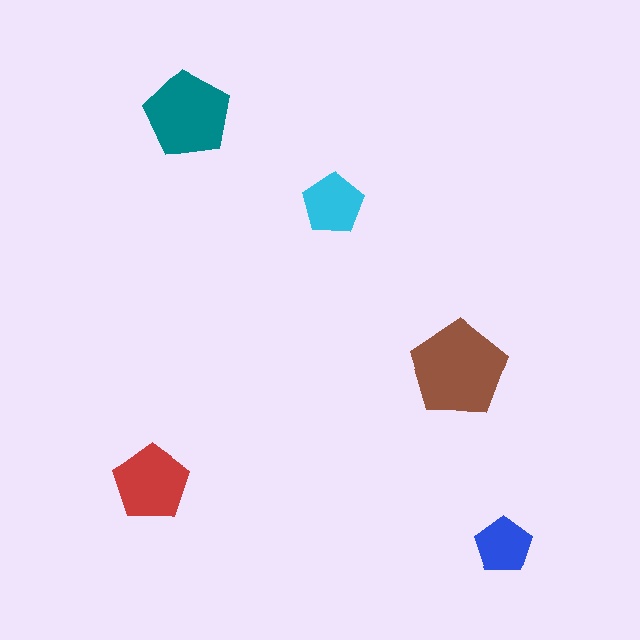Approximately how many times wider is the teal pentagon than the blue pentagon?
About 1.5 times wider.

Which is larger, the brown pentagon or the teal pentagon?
The brown one.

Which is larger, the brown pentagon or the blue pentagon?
The brown one.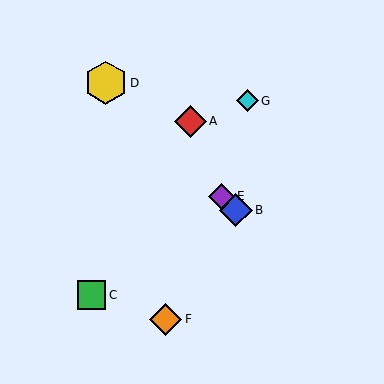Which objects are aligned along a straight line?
Objects B, D, E are aligned along a straight line.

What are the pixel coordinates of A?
Object A is at (191, 121).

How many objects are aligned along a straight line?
3 objects (B, D, E) are aligned along a straight line.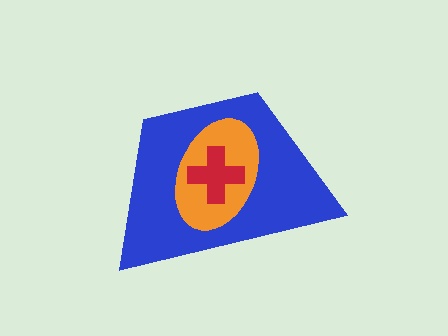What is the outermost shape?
The blue trapezoid.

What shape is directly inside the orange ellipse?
The red cross.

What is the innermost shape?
The red cross.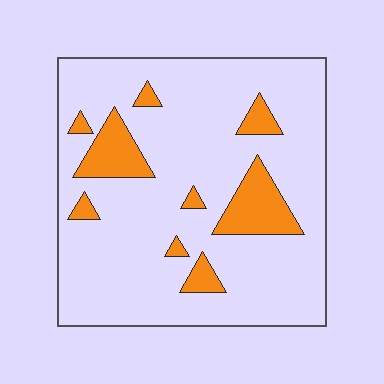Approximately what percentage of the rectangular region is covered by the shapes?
Approximately 15%.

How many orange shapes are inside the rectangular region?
9.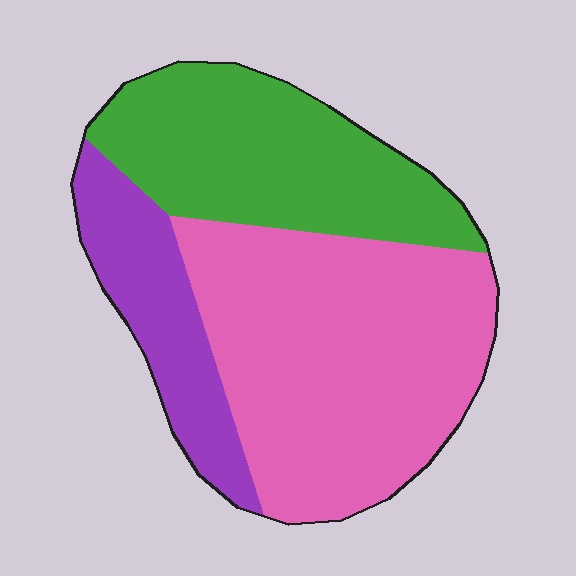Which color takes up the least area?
Purple, at roughly 20%.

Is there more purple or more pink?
Pink.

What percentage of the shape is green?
Green takes up about one third (1/3) of the shape.